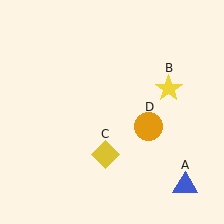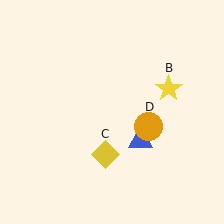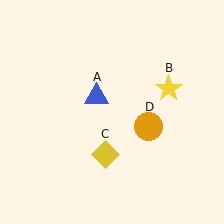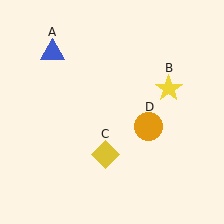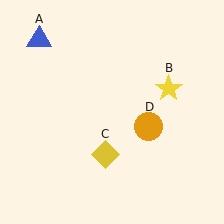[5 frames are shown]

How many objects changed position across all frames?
1 object changed position: blue triangle (object A).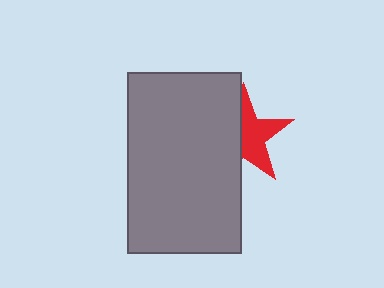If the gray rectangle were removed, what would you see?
You would see the complete red star.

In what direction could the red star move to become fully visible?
The red star could move right. That would shift it out from behind the gray rectangle entirely.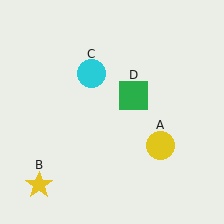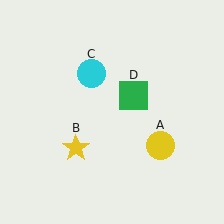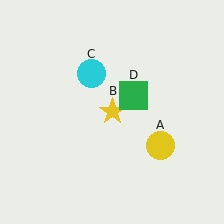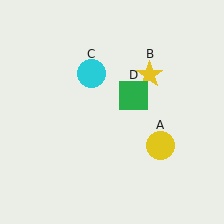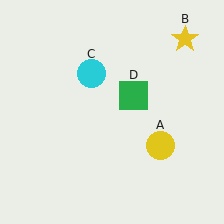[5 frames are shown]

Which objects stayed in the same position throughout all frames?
Yellow circle (object A) and cyan circle (object C) and green square (object D) remained stationary.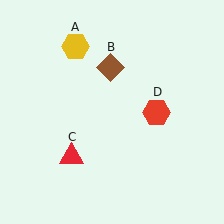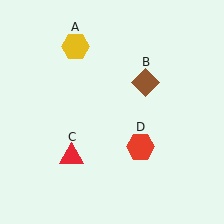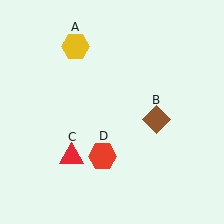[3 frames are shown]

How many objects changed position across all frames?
2 objects changed position: brown diamond (object B), red hexagon (object D).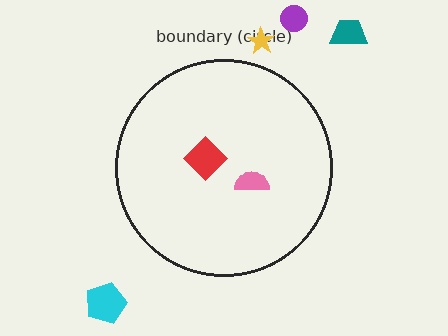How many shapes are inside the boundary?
2 inside, 4 outside.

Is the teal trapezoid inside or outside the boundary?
Outside.